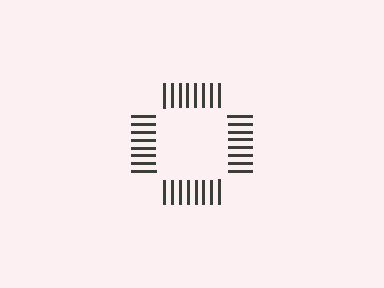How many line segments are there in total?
32 — 8 along each of the 4 edges.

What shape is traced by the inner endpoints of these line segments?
An illusory square — the line segments terminate on its edges but no continuous stroke is drawn.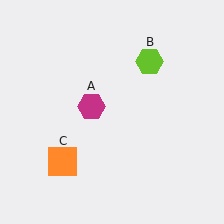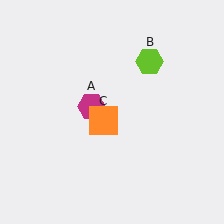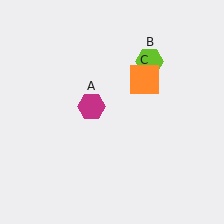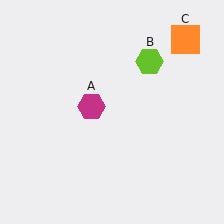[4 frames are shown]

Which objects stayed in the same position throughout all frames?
Magenta hexagon (object A) and lime hexagon (object B) remained stationary.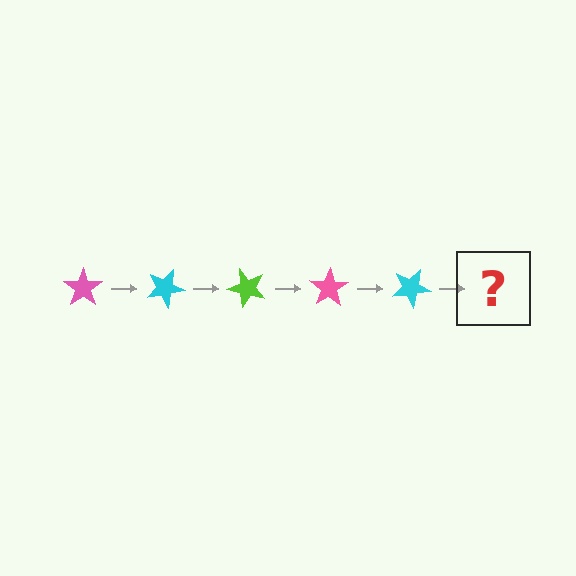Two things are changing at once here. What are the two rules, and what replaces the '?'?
The two rules are that it rotates 25 degrees each step and the color cycles through pink, cyan, and lime. The '?' should be a lime star, rotated 125 degrees from the start.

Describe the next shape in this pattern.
It should be a lime star, rotated 125 degrees from the start.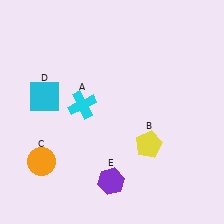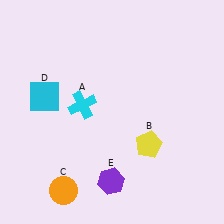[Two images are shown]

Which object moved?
The orange circle (C) moved down.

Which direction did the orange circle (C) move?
The orange circle (C) moved down.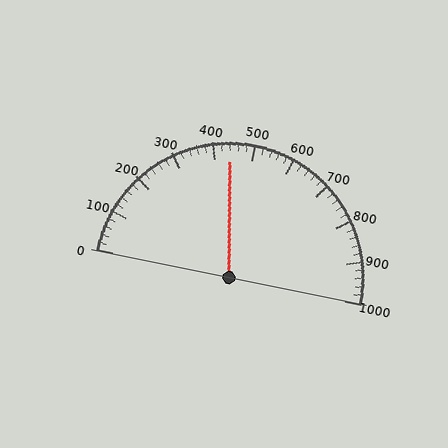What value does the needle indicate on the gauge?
The needle indicates approximately 440.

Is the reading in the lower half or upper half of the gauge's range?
The reading is in the lower half of the range (0 to 1000).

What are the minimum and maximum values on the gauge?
The gauge ranges from 0 to 1000.